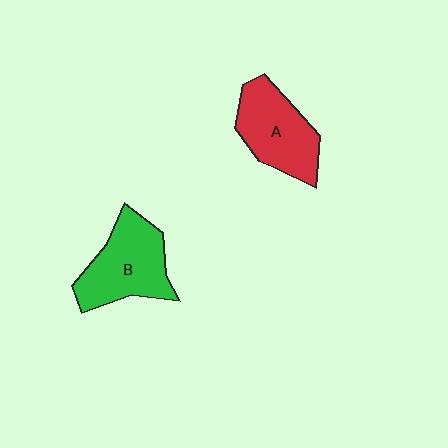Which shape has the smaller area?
Shape A (red).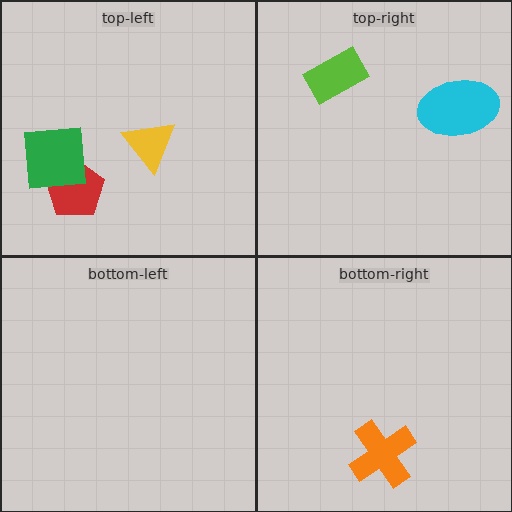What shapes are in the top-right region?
The lime rectangle, the cyan ellipse.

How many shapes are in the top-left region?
3.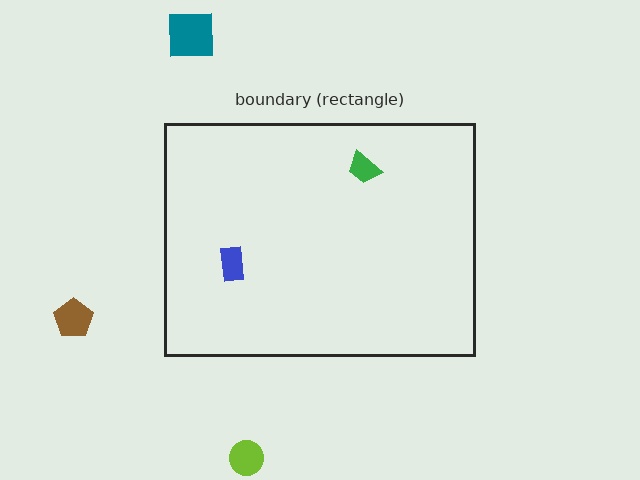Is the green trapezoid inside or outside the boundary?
Inside.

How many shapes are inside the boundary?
2 inside, 3 outside.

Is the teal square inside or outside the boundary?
Outside.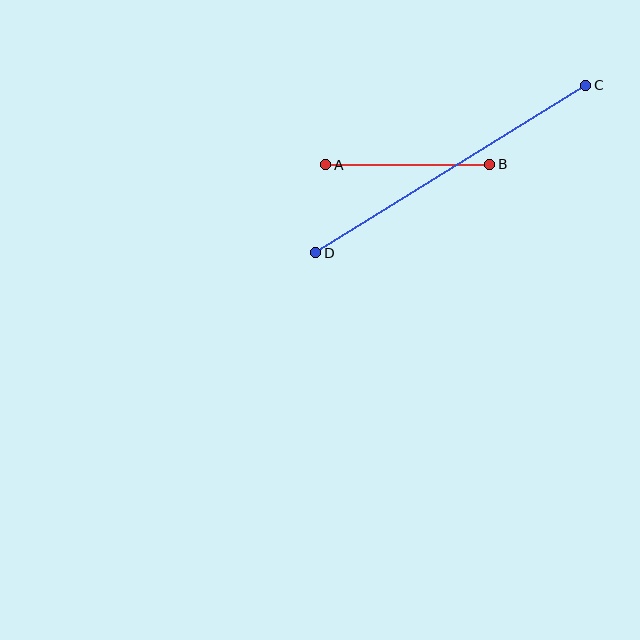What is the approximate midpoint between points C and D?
The midpoint is at approximately (451, 169) pixels.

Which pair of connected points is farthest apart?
Points C and D are farthest apart.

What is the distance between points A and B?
The distance is approximately 164 pixels.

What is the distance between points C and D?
The distance is approximately 318 pixels.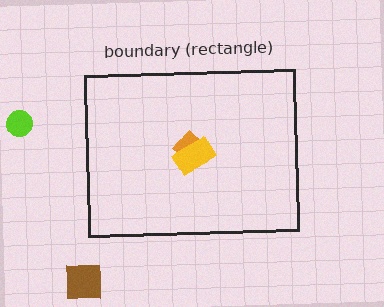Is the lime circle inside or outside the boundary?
Outside.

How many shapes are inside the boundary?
2 inside, 2 outside.